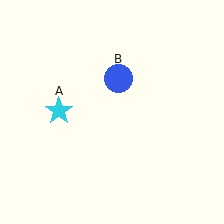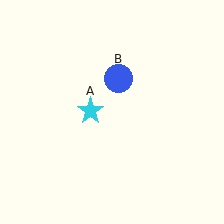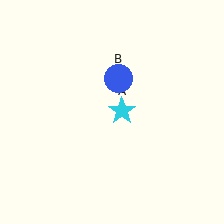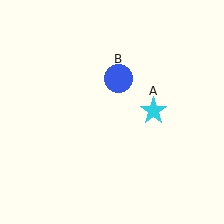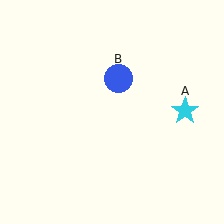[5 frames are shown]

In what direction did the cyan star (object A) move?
The cyan star (object A) moved right.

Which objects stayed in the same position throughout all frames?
Blue circle (object B) remained stationary.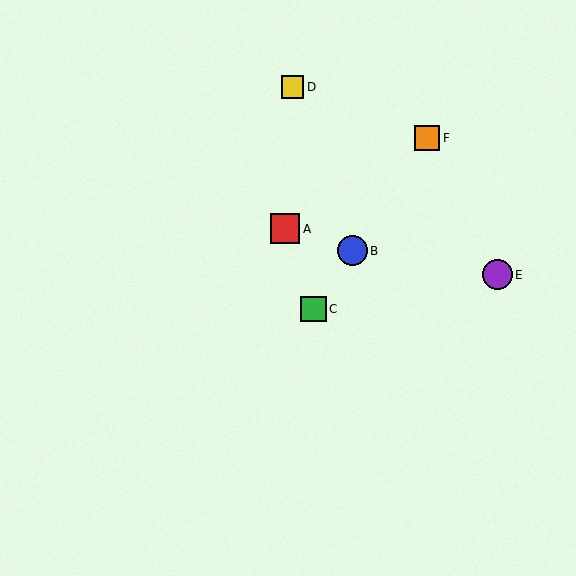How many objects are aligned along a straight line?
3 objects (B, C, F) are aligned along a straight line.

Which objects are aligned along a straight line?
Objects B, C, F are aligned along a straight line.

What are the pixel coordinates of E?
Object E is at (497, 275).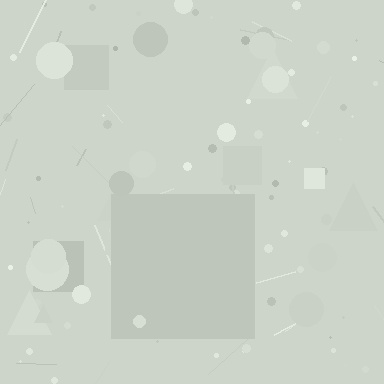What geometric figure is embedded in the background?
A square is embedded in the background.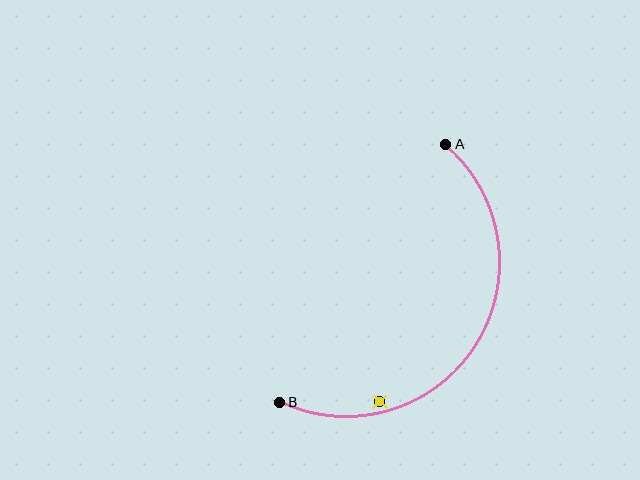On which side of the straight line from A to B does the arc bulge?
The arc bulges to the right of the straight line connecting A and B.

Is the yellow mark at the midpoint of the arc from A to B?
No — the yellow mark does not lie on the arc at all. It sits slightly inside the curve.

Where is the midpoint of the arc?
The arc midpoint is the point on the curve farthest from the straight line joining A and B. It sits to the right of that line.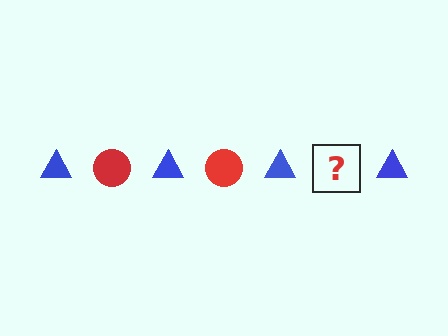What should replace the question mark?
The question mark should be replaced with a red circle.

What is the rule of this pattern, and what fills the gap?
The rule is that the pattern alternates between blue triangle and red circle. The gap should be filled with a red circle.